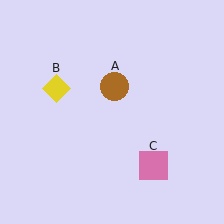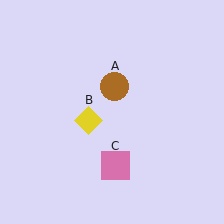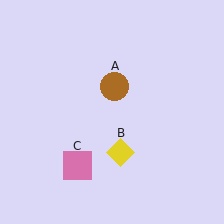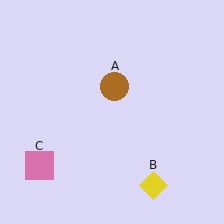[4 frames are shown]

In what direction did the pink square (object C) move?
The pink square (object C) moved left.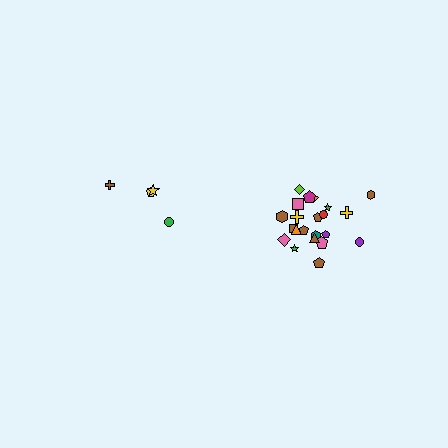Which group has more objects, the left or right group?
The right group.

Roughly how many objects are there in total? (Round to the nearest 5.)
Roughly 25 objects in total.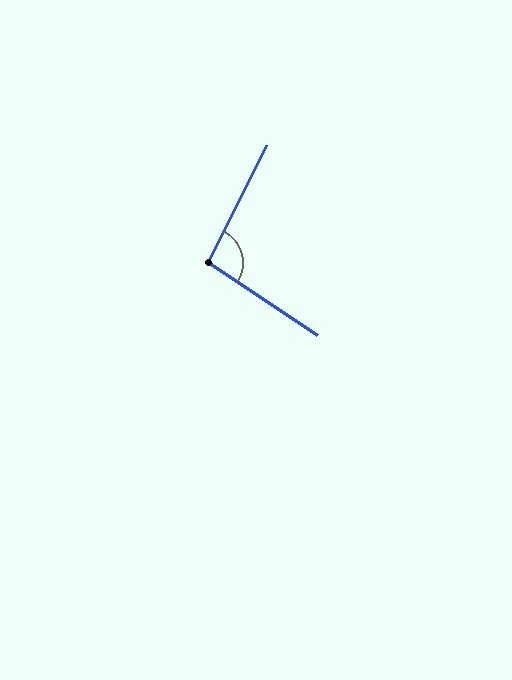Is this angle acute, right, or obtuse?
It is obtuse.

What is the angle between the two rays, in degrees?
Approximately 97 degrees.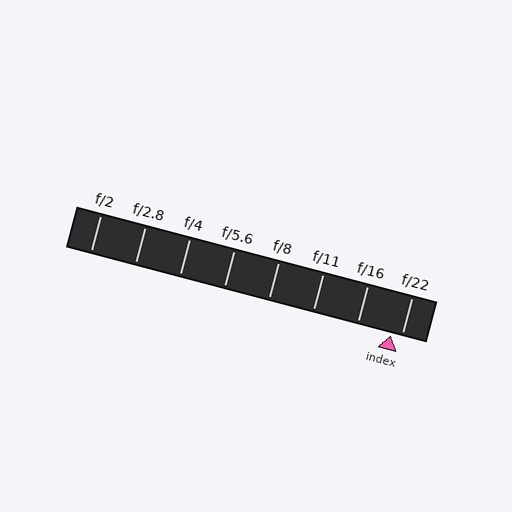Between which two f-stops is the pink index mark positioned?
The index mark is between f/16 and f/22.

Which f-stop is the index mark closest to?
The index mark is closest to f/22.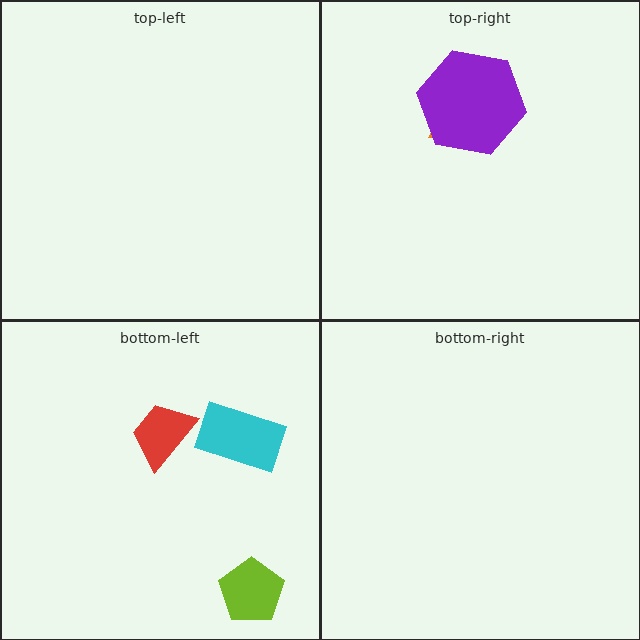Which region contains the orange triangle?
The top-right region.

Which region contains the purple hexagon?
The top-right region.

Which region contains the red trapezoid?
The bottom-left region.